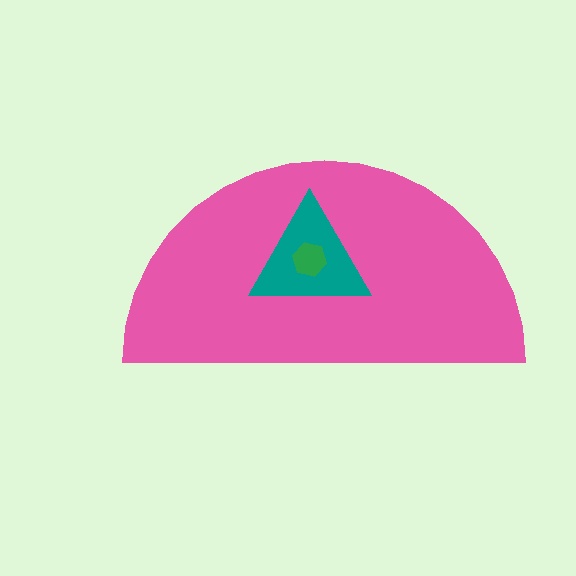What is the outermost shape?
The pink semicircle.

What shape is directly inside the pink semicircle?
The teal triangle.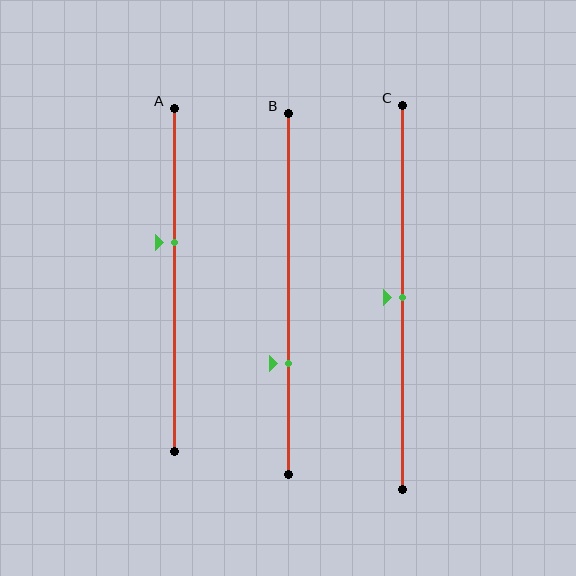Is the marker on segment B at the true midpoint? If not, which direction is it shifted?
No, the marker on segment B is shifted downward by about 19% of the segment length.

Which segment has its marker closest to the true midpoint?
Segment C has its marker closest to the true midpoint.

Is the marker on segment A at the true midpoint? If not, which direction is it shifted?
No, the marker on segment A is shifted upward by about 11% of the segment length.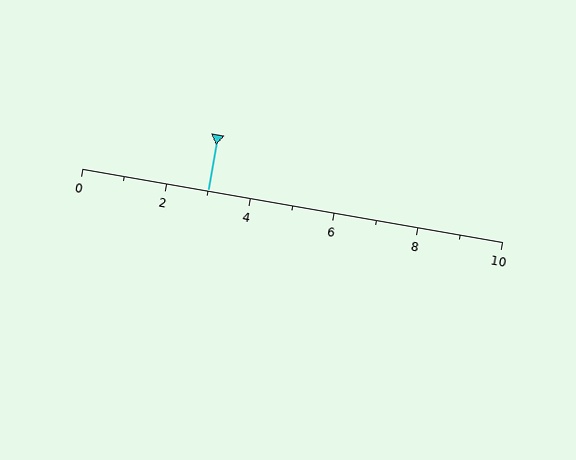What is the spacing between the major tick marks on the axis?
The major ticks are spaced 2 apart.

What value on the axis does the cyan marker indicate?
The marker indicates approximately 3.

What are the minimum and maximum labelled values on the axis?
The axis runs from 0 to 10.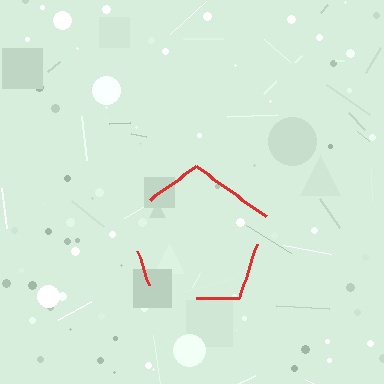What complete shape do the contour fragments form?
The contour fragments form a pentagon.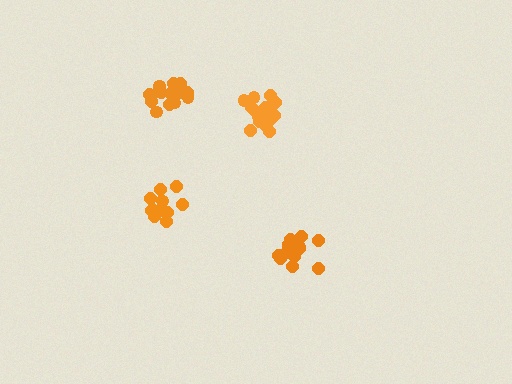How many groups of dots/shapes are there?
There are 4 groups.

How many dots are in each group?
Group 1: 17 dots, Group 2: 13 dots, Group 3: 17 dots, Group 4: 19 dots (66 total).